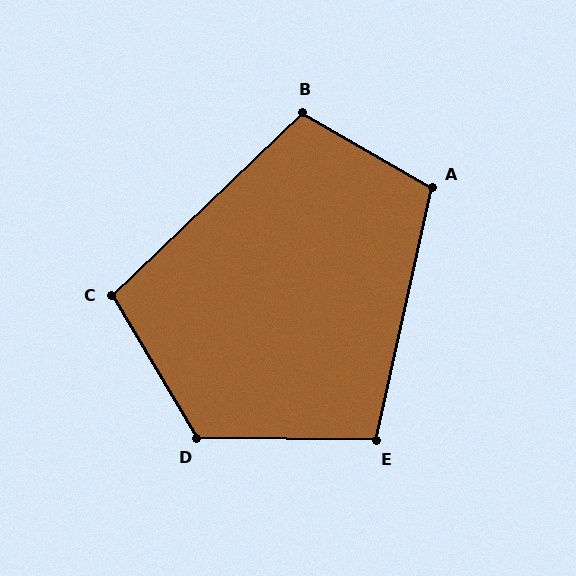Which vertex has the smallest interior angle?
E, at approximately 102 degrees.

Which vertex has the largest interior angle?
D, at approximately 121 degrees.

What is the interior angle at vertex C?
Approximately 103 degrees (obtuse).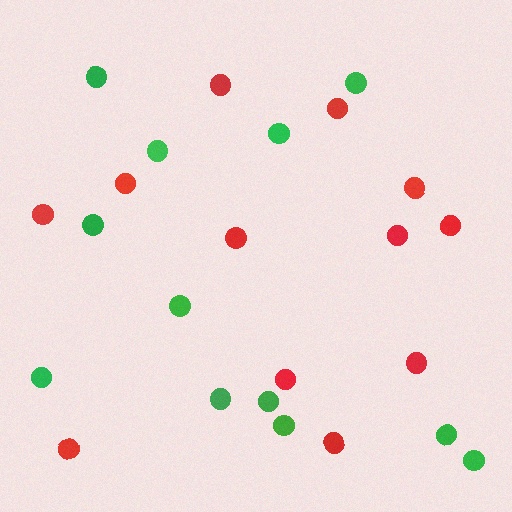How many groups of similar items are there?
There are 2 groups: one group of green circles (12) and one group of red circles (12).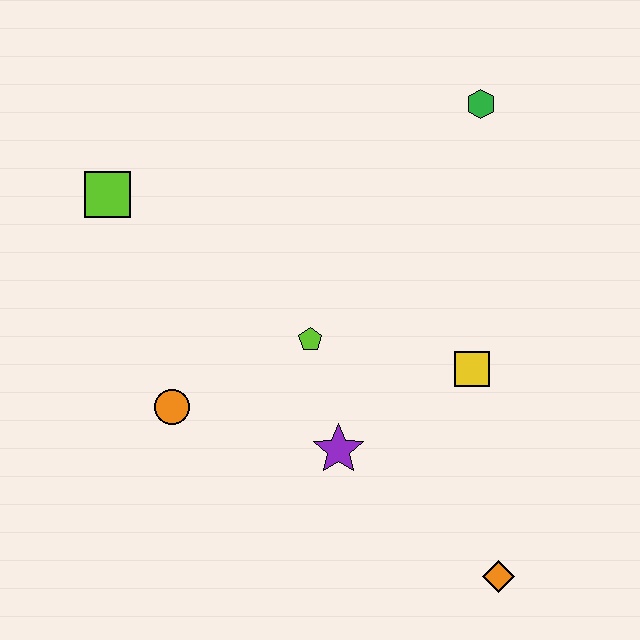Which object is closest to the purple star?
The lime pentagon is closest to the purple star.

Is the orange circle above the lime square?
No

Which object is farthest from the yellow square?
The lime square is farthest from the yellow square.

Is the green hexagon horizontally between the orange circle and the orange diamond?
Yes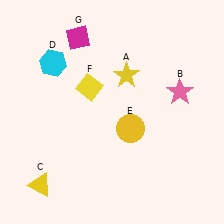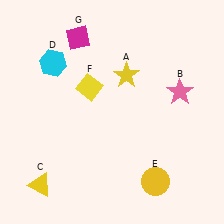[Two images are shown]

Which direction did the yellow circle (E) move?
The yellow circle (E) moved down.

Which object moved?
The yellow circle (E) moved down.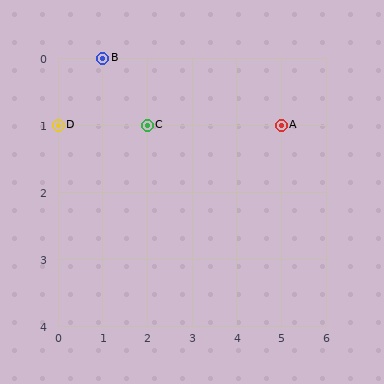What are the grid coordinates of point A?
Point A is at grid coordinates (5, 1).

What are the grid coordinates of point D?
Point D is at grid coordinates (0, 1).